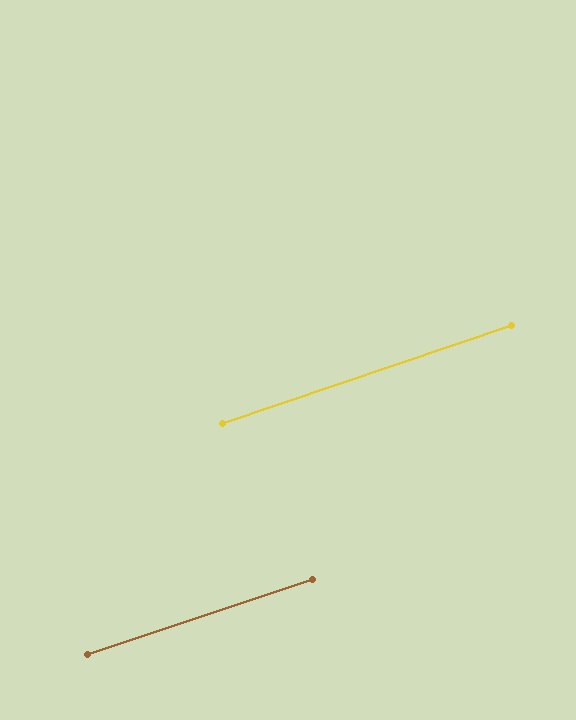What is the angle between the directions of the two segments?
Approximately 0 degrees.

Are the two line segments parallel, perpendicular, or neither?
Parallel — their directions differ by only 0.1°.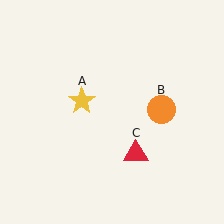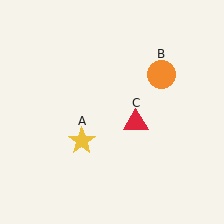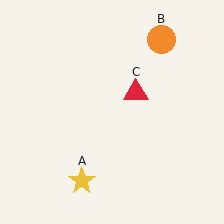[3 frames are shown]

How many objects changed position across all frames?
3 objects changed position: yellow star (object A), orange circle (object B), red triangle (object C).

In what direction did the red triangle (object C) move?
The red triangle (object C) moved up.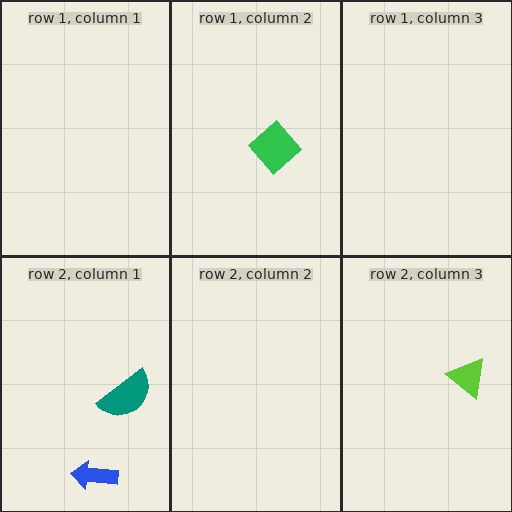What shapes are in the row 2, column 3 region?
The lime triangle.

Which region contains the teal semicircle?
The row 2, column 1 region.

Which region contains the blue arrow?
The row 2, column 1 region.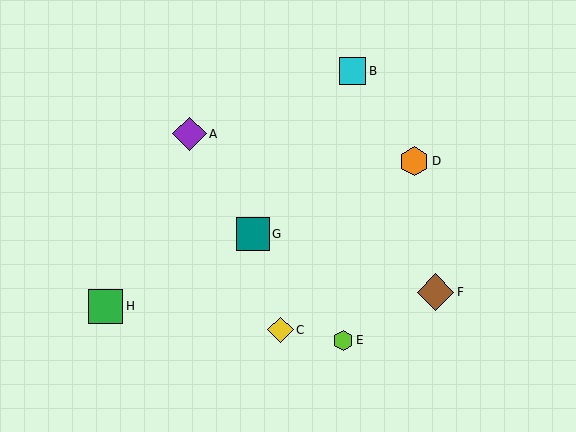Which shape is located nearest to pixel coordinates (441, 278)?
The brown diamond (labeled F) at (436, 292) is nearest to that location.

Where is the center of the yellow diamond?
The center of the yellow diamond is at (281, 330).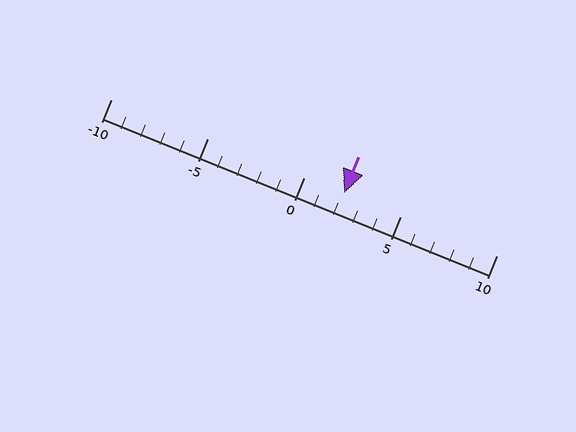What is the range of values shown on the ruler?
The ruler shows values from -10 to 10.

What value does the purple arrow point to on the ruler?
The purple arrow points to approximately 2.